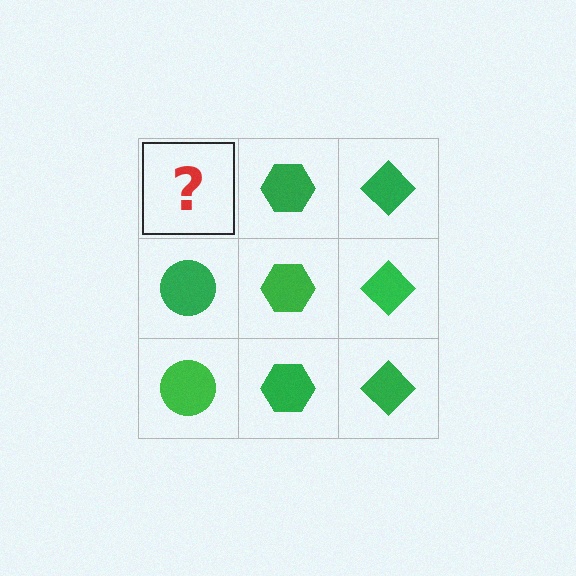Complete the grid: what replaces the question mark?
The question mark should be replaced with a green circle.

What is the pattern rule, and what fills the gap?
The rule is that each column has a consistent shape. The gap should be filled with a green circle.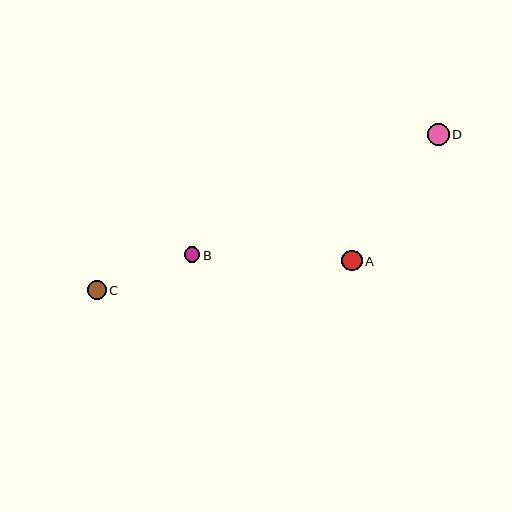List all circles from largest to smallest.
From largest to smallest: D, A, C, B.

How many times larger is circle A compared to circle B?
Circle A is approximately 1.3 times the size of circle B.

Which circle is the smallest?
Circle B is the smallest with a size of approximately 16 pixels.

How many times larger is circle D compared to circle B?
Circle D is approximately 1.4 times the size of circle B.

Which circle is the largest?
Circle D is the largest with a size of approximately 22 pixels.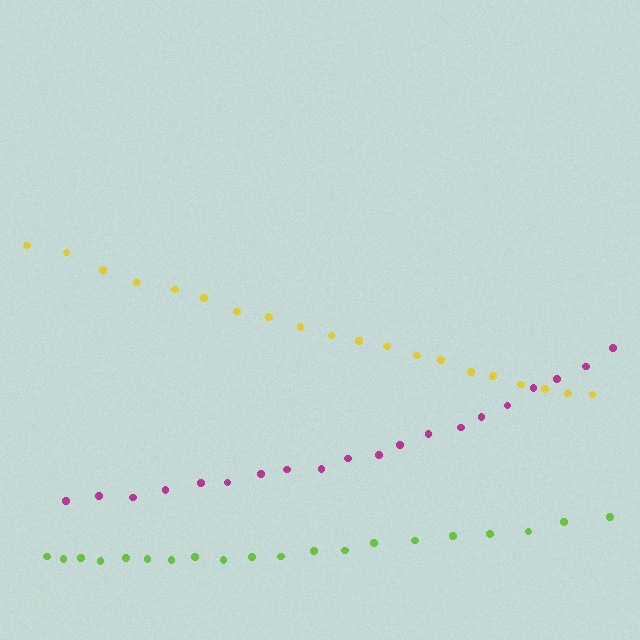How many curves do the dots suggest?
There are 3 distinct paths.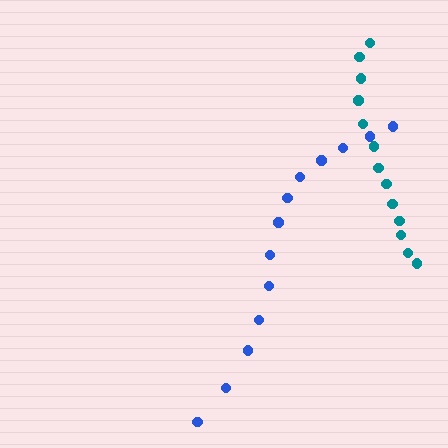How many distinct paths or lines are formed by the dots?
There are 2 distinct paths.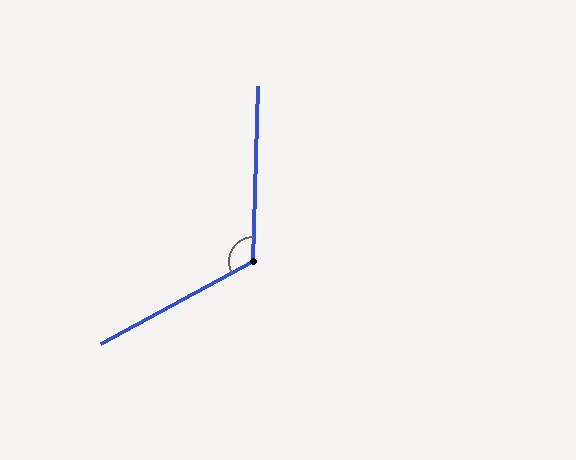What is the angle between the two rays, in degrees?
Approximately 120 degrees.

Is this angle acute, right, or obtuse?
It is obtuse.